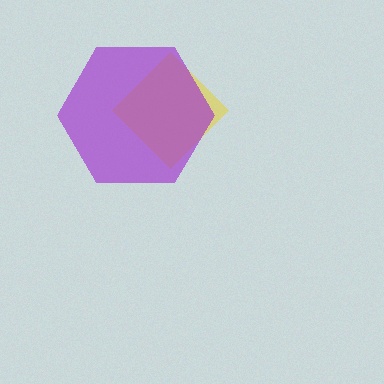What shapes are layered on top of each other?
The layered shapes are: a yellow diamond, a purple hexagon.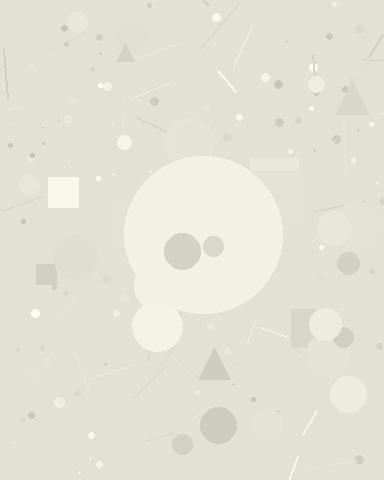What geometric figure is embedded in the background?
A circle is embedded in the background.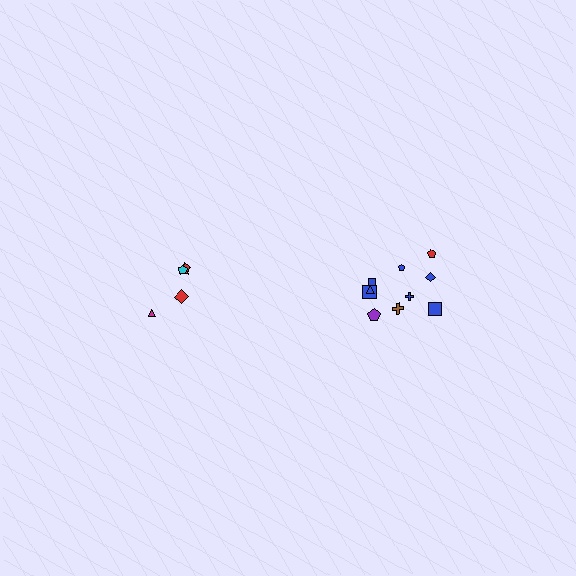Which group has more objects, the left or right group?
The right group.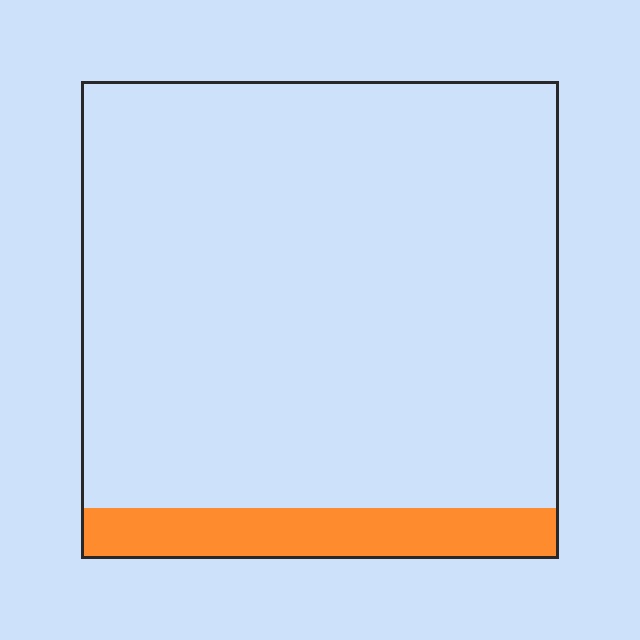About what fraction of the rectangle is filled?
About one tenth (1/10).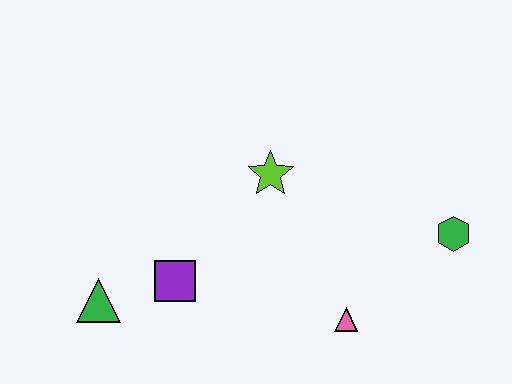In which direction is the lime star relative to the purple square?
The lime star is above the purple square.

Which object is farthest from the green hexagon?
The green triangle is farthest from the green hexagon.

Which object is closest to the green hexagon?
The pink triangle is closest to the green hexagon.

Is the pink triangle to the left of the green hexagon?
Yes